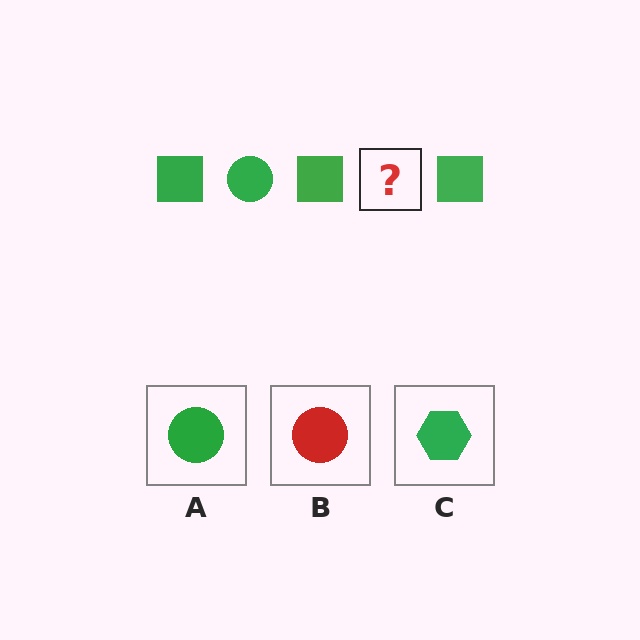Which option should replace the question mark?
Option A.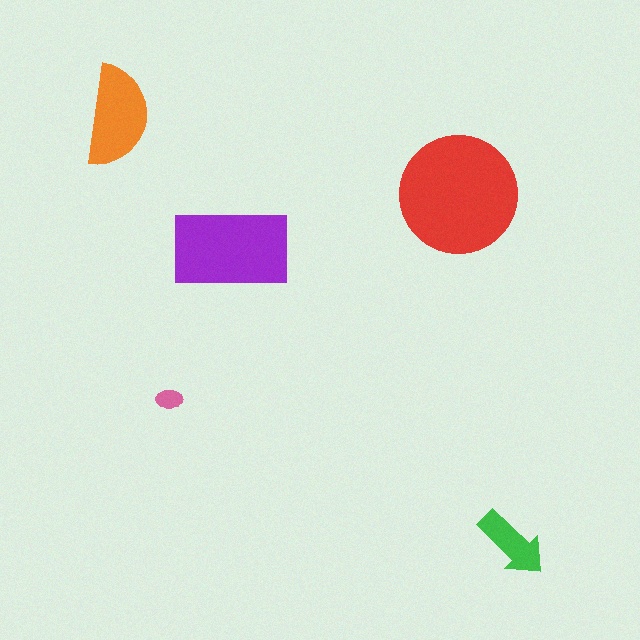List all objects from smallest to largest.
The pink ellipse, the green arrow, the orange semicircle, the purple rectangle, the red circle.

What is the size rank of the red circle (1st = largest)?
1st.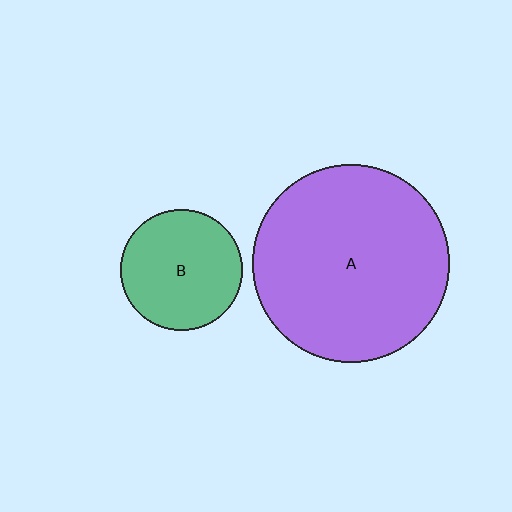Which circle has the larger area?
Circle A (purple).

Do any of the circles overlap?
No, none of the circles overlap.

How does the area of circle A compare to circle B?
Approximately 2.6 times.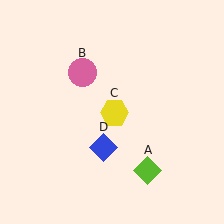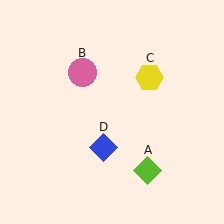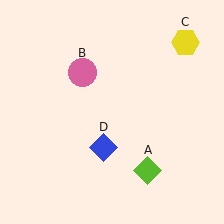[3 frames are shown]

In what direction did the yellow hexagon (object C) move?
The yellow hexagon (object C) moved up and to the right.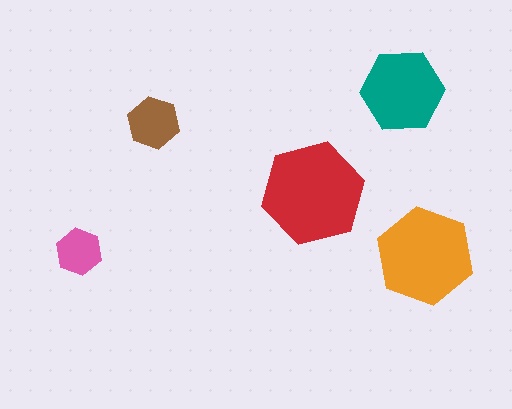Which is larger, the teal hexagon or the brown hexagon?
The teal one.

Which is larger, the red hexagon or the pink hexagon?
The red one.